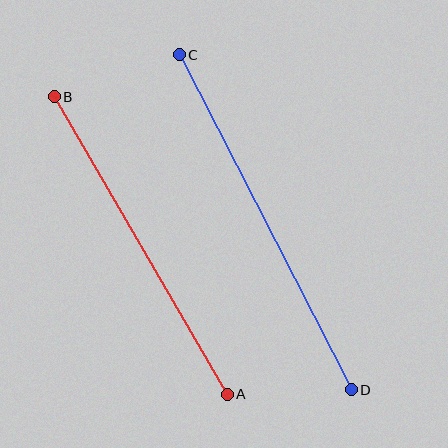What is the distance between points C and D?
The distance is approximately 377 pixels.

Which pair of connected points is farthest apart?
Points C and D are farthest apart.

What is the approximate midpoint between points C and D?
The midpoint is at approximately (265, 222) pixels.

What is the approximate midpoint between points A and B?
The midpoint is at approximately (141, 245) pixels.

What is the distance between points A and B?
The distance is approximately 344 pixels.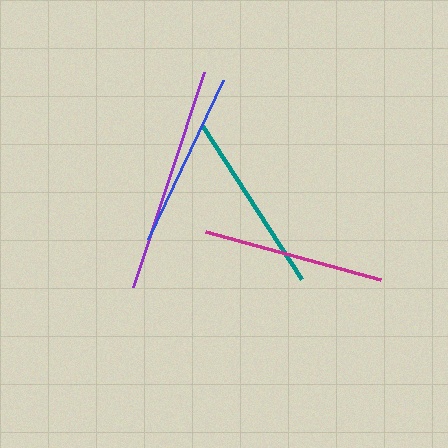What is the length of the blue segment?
The blue segment is approximately 175 pixels long.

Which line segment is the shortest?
The blue line is the shortest at approximately 175 pixels.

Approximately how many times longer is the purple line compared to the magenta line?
The purple line is approximately 1.2 times the length of the magenta line.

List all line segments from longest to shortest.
From longest to shortest: purple, teal, magenta, blue.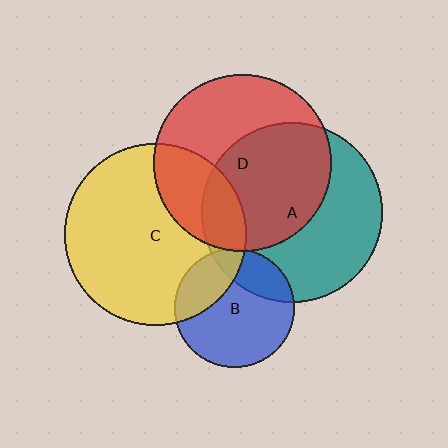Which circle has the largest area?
Circle C (yellow).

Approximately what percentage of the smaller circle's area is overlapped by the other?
Approximately 15%.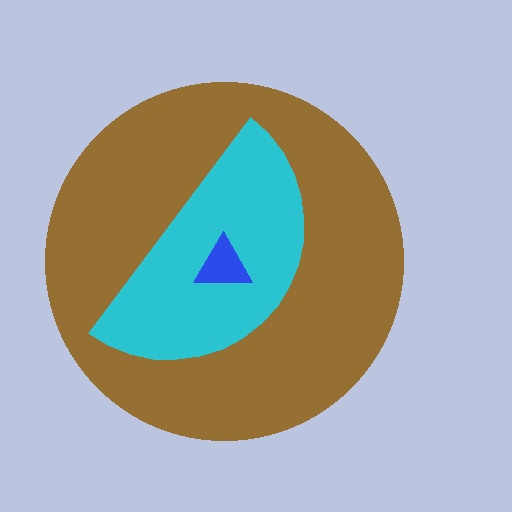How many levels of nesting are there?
3.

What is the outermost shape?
The brown circle.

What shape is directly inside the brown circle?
The cyan semicircle.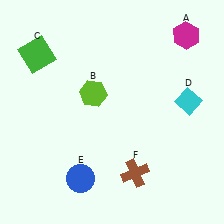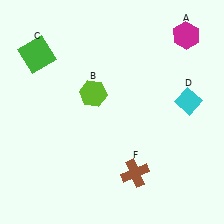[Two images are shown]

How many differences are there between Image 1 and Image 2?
There is 1 difference between the two images.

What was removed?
The blue circle (E) was removed in Image 2.